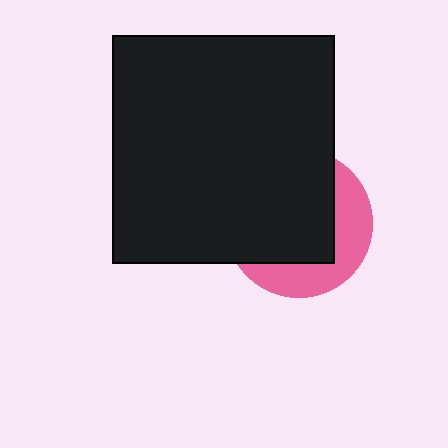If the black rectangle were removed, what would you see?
You would see the complete pink circle.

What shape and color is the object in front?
The object in front is a black rectangle.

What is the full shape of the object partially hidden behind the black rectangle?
The partially hidden object is a pink circle.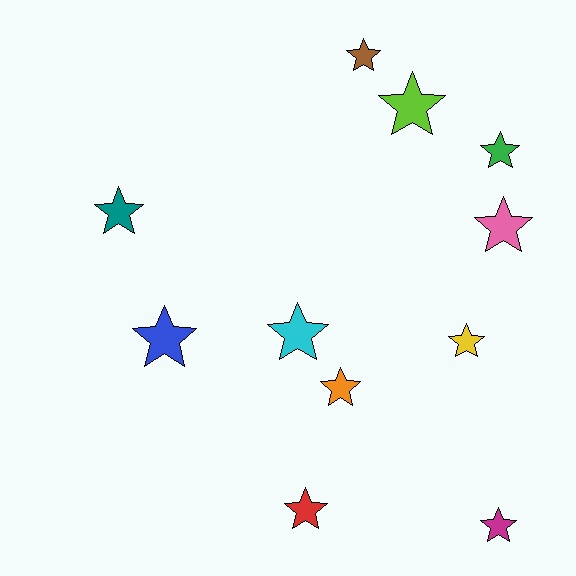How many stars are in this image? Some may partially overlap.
There are 11 stars.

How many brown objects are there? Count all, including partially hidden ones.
There is 1 brown object.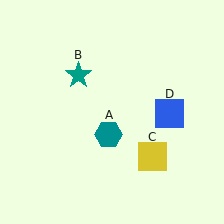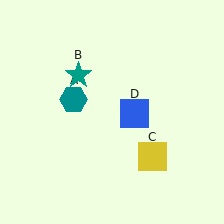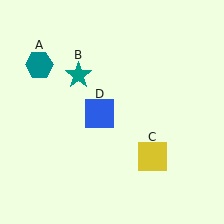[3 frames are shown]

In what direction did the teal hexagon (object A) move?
The teal hexagon (object A) moved up and to the left.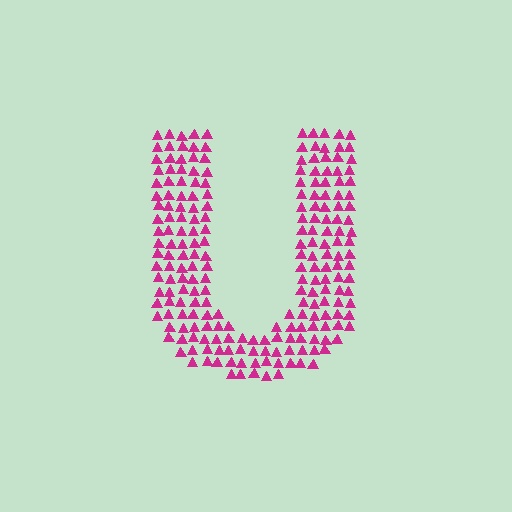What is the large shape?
The large shape is the letter U.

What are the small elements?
The small elements are triangles.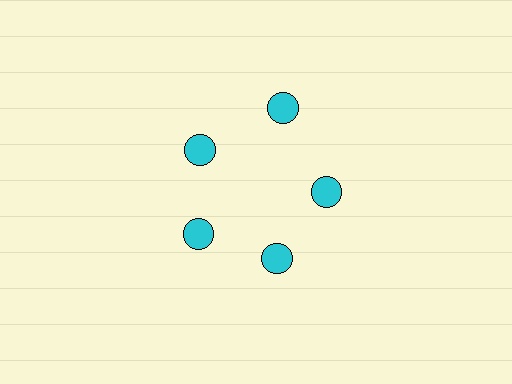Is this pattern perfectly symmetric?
No. The 5 cyan circles are arranged in a ring, but one element near the 1 o'clock position is pushed outward from the center, breaking the 5-fold rotational symmetry.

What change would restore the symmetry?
The symmetry would be restored by moving it inward, back onto the ring so that all 5 circles sit at equal angles and equal distance from the center.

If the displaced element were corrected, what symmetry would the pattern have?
It would have 5-fold rotational symmetry — the pattern would map onto itself every 72 degrees.